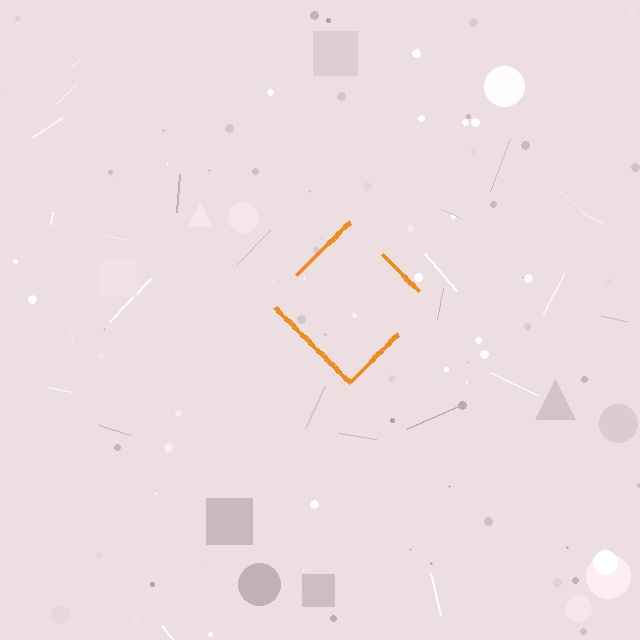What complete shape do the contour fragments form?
The contour fragments form a diamond.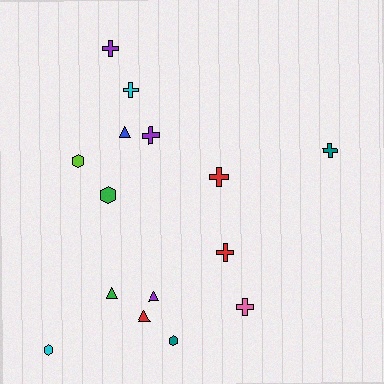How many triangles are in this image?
There are 4 triangles.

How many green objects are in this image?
There are 2 green objects.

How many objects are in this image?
There are 15 objects.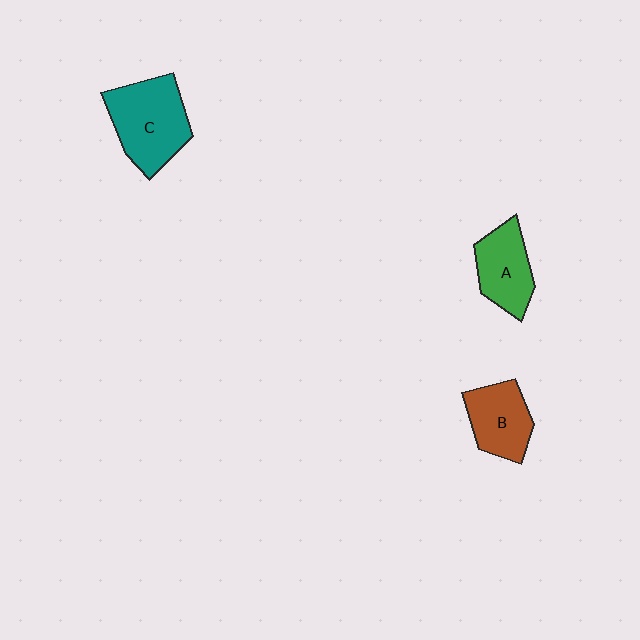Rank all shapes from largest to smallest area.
From largest to smallest: C (teal), A (green), B (brown).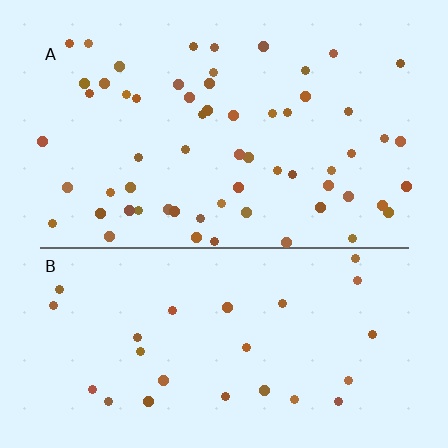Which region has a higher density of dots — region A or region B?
A (the top).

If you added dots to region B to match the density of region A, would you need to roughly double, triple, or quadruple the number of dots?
Approximately double.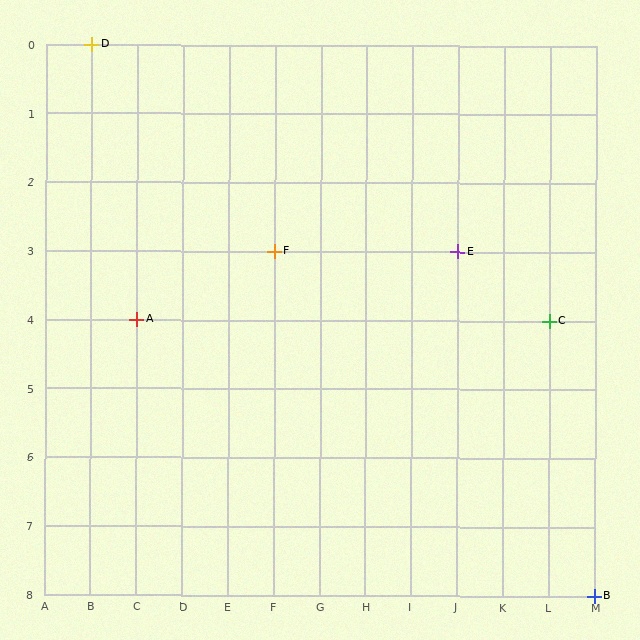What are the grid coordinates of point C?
Point C is at grid coordinates (L, 4).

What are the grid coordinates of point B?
Point B is at grid coordinates (M, 8).